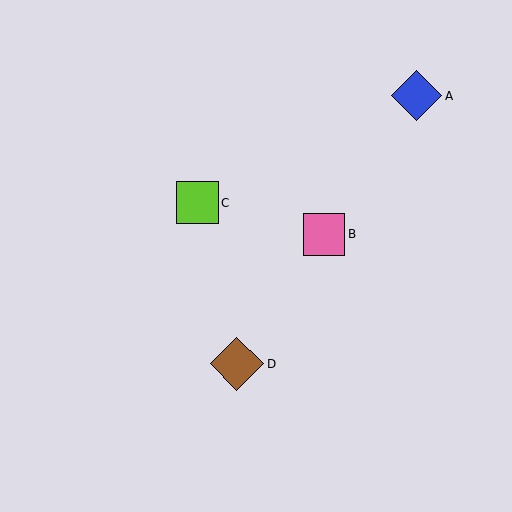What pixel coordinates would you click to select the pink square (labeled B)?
Click at (324, 234) to select the pink square B.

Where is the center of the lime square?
The center of the lime square is at (197, 203).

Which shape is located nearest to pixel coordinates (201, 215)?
The lime square (labeled C) at (197, 203) is nearest to that location.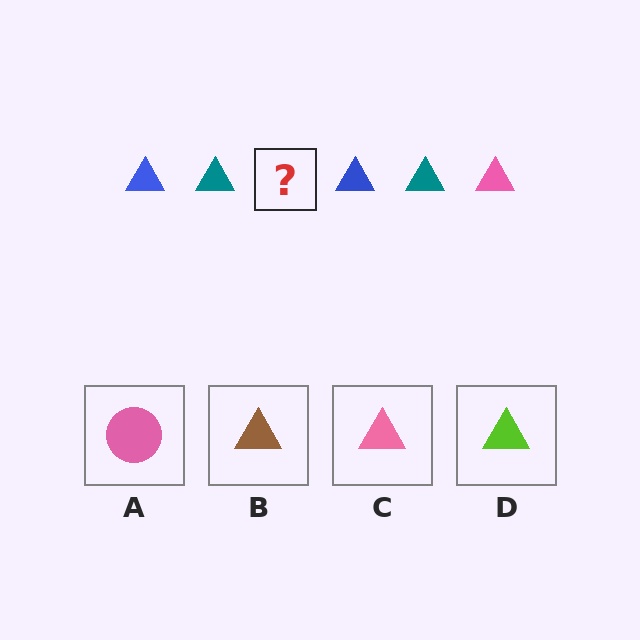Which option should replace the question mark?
Option C.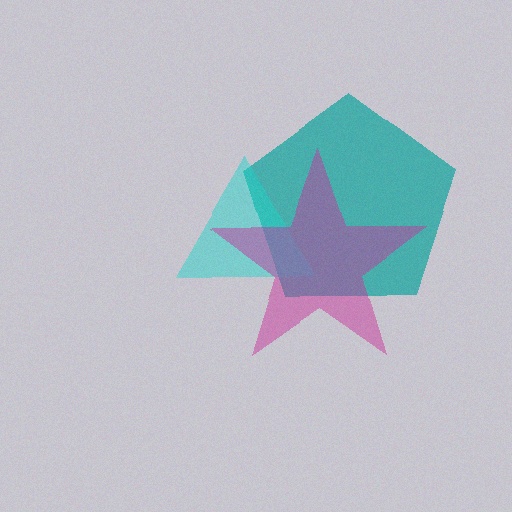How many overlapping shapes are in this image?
There are 3 overlapping shapes in the image.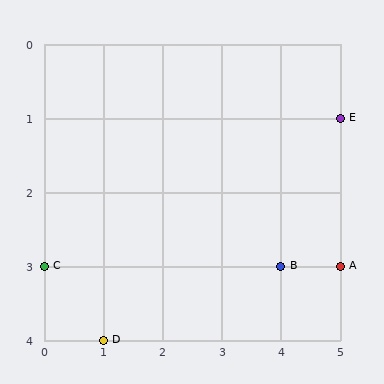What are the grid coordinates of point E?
Point E is at grid coordinates (5, 1).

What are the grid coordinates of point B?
Point B is at grid coordinates (4, 3).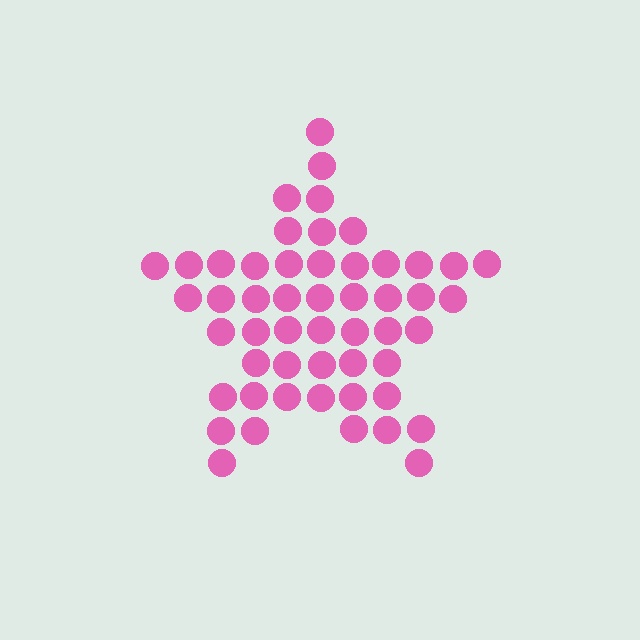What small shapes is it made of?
It is made of small circles.